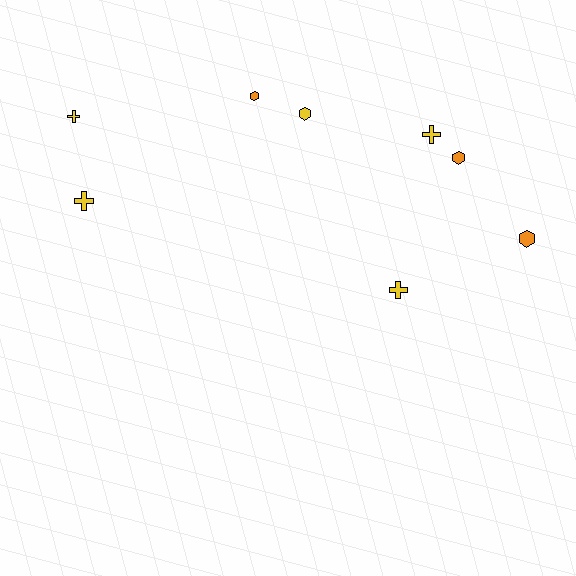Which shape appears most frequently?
Cross, with 4 objects.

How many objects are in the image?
There are 8 objects.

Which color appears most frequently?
Yellow, with 5 objects.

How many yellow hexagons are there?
There is 1 yellow hexagon.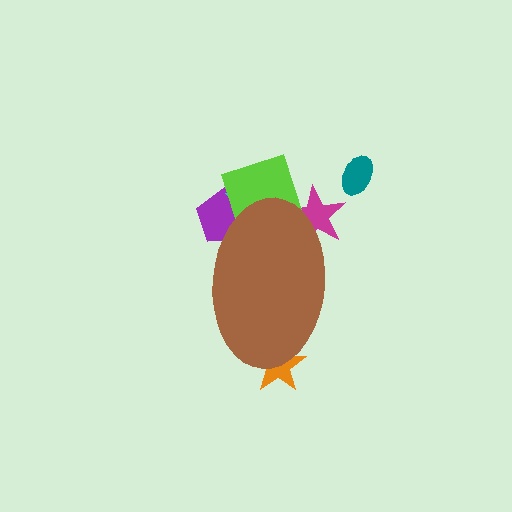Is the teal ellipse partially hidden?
No, the teal ellipse is fully visible.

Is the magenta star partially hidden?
Yes, the magenta star is partially hidden behind the brown ellipse.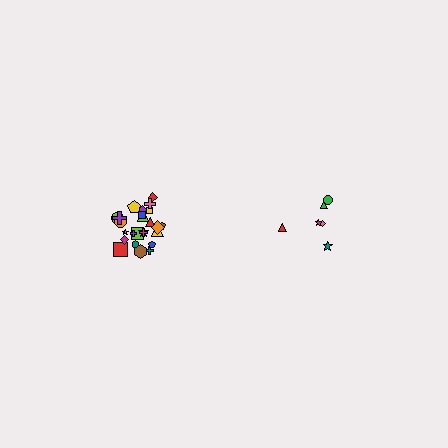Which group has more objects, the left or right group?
The left group.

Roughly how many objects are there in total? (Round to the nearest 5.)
Roughly 30 objects in total.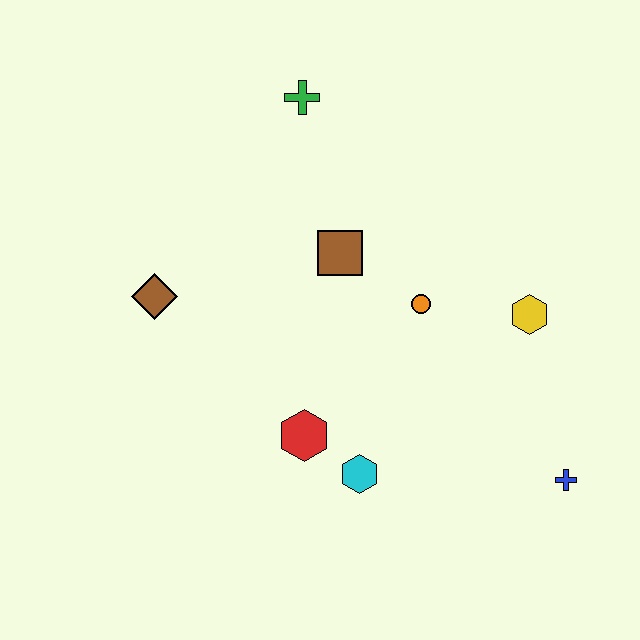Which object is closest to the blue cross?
The yellow hexagon is closest to the blue cross.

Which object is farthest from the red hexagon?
The green cross is farthest from the red hexagon.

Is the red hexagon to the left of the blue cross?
Yes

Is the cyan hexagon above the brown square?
No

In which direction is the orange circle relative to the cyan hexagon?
The orange circle is above the cyan hexagon.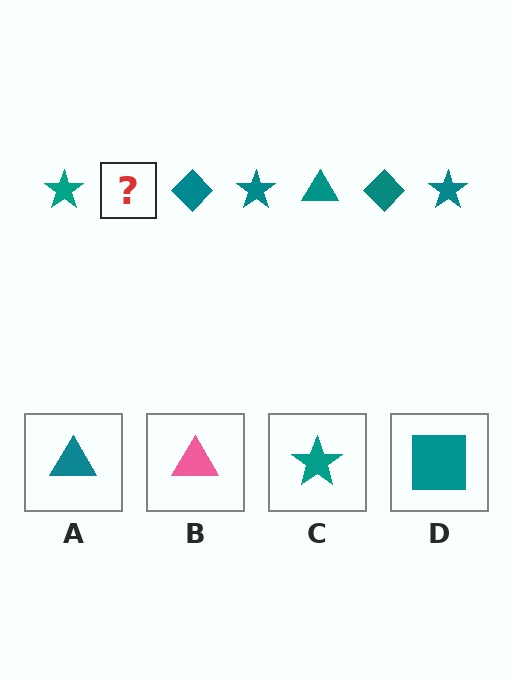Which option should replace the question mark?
Option A.